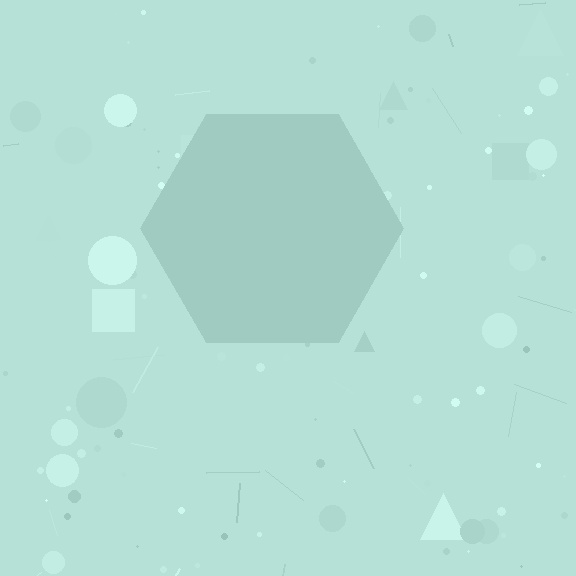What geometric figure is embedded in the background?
A hexagon is embedded in the background.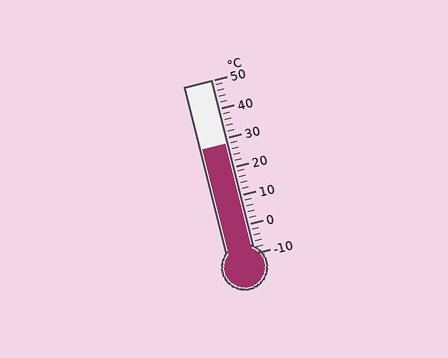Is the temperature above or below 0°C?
The temperature is above 0°C.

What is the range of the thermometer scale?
The thermometer scale ranges from -10°C to 50°C.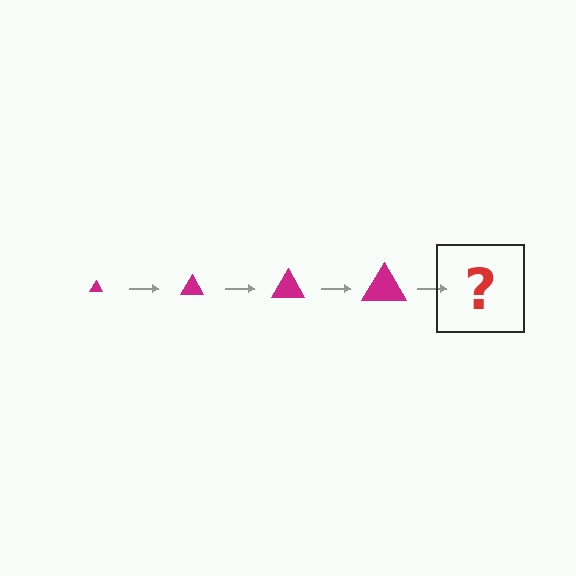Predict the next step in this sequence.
The next step is a magenta triangle, larger than the previous one.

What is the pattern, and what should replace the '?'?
The pattern is that the triangle gets progressively larger each step. The '?' should be a magenta triangle, larger than the previous one.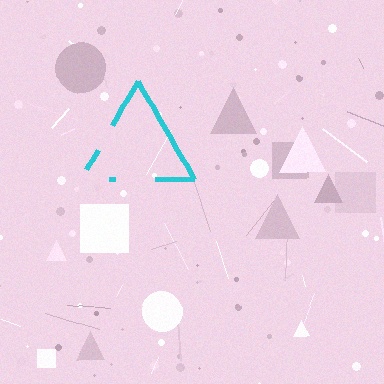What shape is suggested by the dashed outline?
The dashed outline suggests a triangle.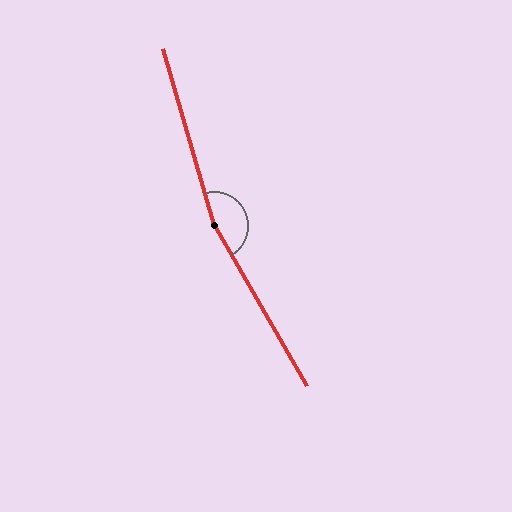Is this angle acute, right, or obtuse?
It is obtuse.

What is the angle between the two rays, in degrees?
Approximately 166 degrees.